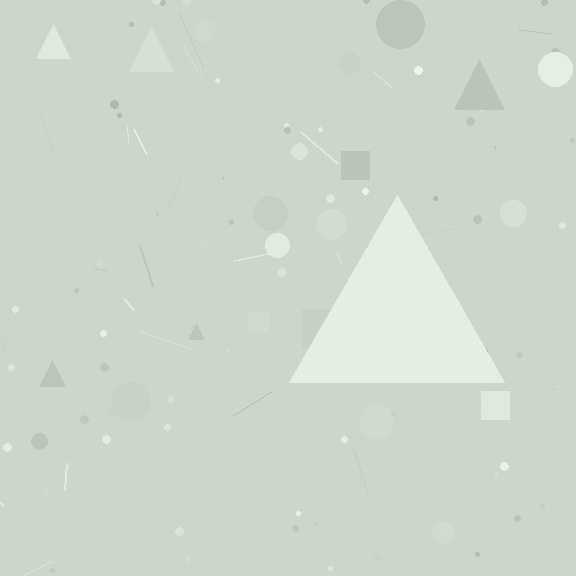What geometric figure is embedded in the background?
A triangle is embedded in the background.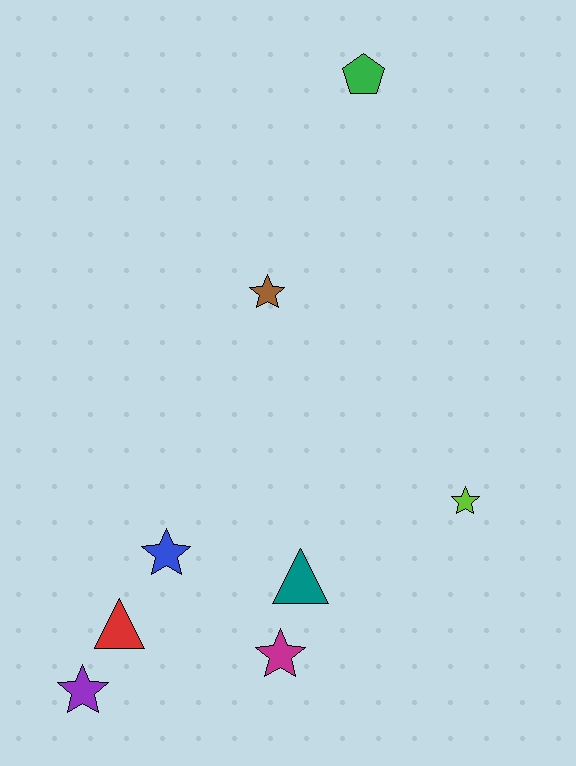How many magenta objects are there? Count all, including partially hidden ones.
There is 1 magenta object.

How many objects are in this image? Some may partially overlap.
There are 8 objects.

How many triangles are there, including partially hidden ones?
There are 2 triangles.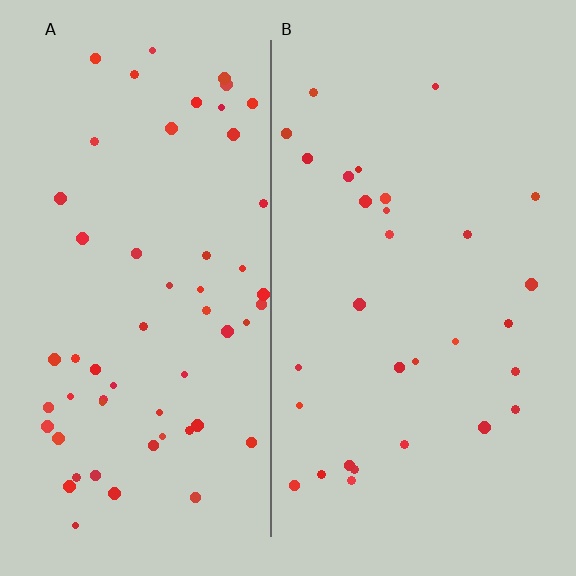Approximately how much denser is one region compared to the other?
Approximately 1.9× — region A over region B.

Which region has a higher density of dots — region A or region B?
A (the left).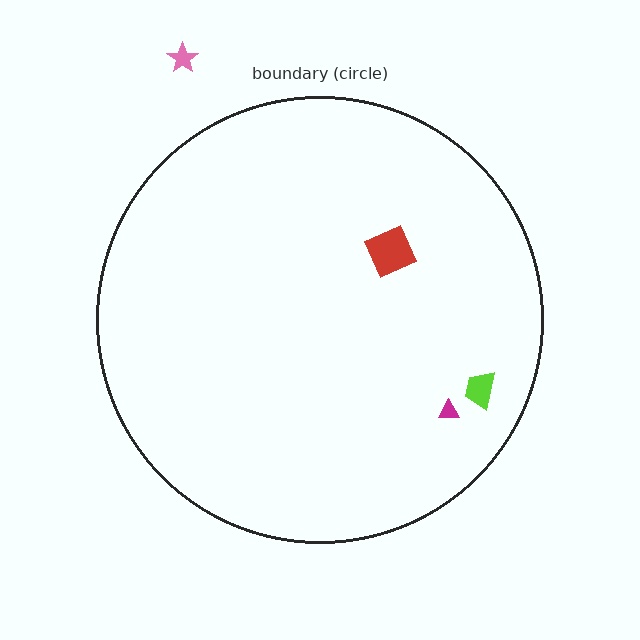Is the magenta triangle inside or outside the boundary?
Inside.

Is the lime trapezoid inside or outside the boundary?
Inside.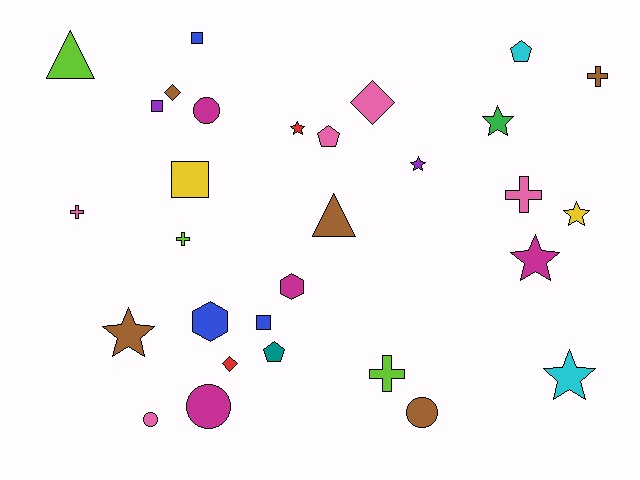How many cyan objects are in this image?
There are 2 cyan objects.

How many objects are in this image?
There are 30 objects.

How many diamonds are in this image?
There are 3 diamonds.